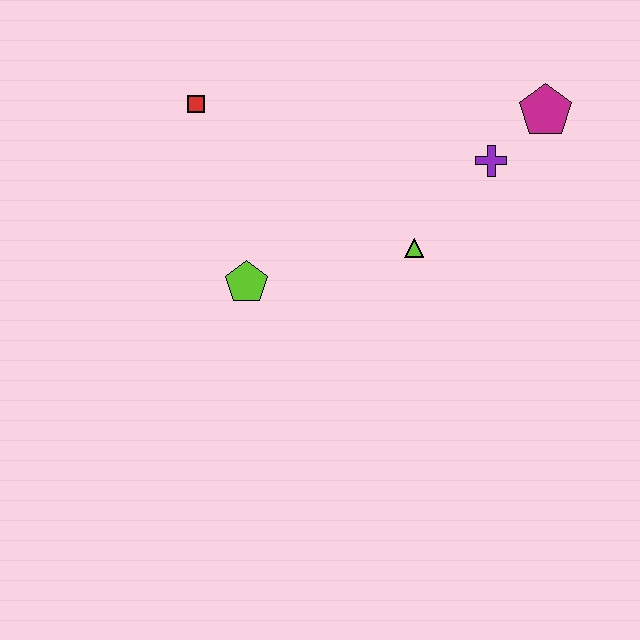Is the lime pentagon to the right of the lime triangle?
No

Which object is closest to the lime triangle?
The purple cross is closest to the lime triangle.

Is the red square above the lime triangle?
Yes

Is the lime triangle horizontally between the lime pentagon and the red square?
No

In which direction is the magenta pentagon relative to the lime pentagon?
The magenta pentagon is to the right of the lime pentagon.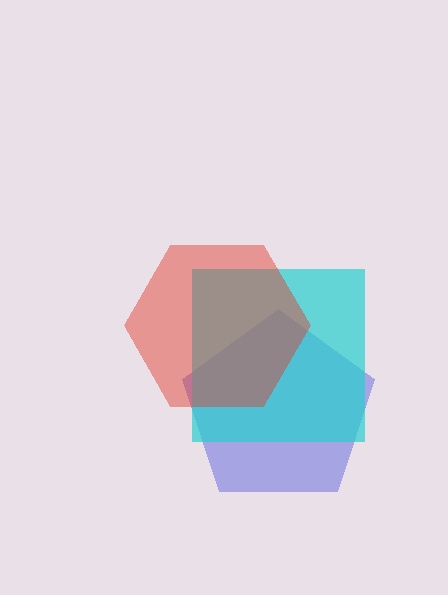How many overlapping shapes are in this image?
There are 3 overlapping shapes in the image.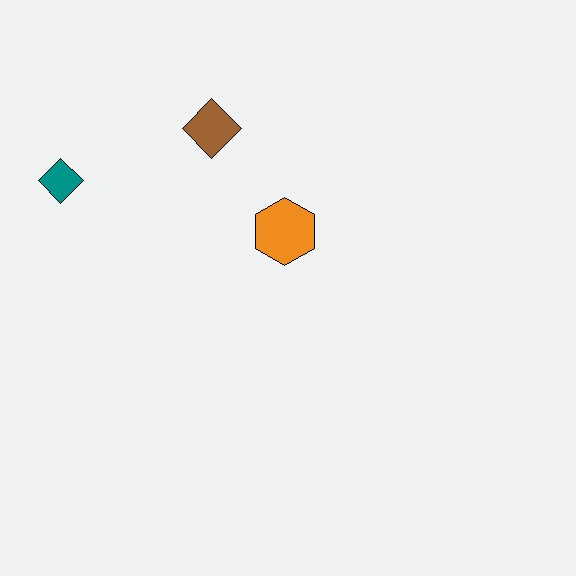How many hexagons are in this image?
There is 1 hexagon.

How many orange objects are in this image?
There is 1 orange object.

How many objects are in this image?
There are 3 objects.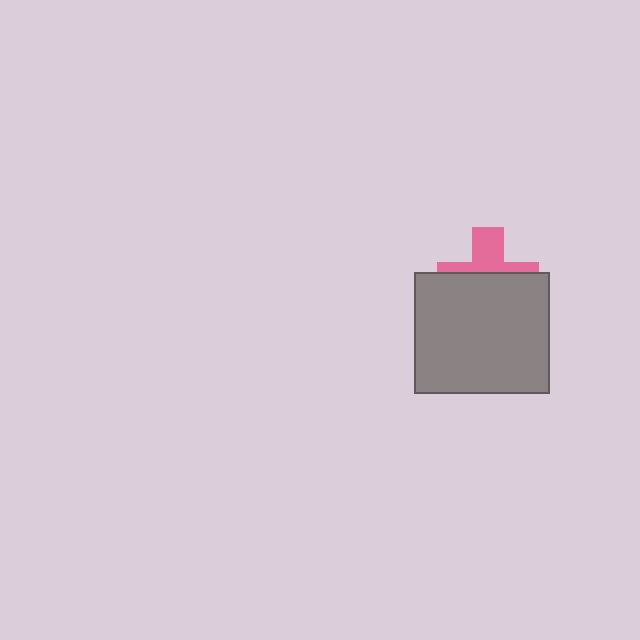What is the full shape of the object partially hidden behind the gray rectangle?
The partially hidden object is a pink cross.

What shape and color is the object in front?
The object in front is a gray rectangle.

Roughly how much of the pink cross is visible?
A small part of it is visible (roughly 39%).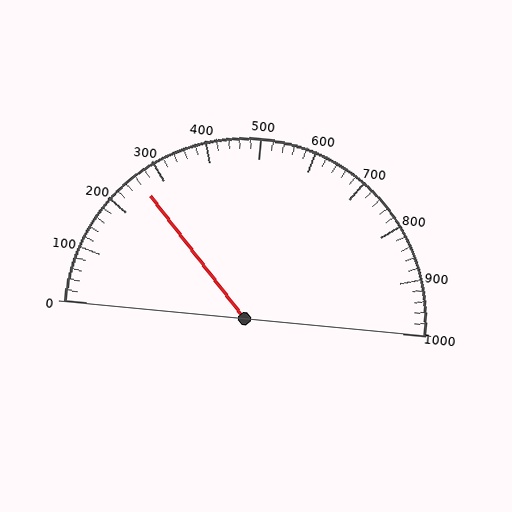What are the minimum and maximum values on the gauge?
The gauge ranges from 0 to 1000.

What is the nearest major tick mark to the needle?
The nearest major tick mark is 300.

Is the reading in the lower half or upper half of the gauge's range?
The reading is in the lower half of the range (0 to 1000).